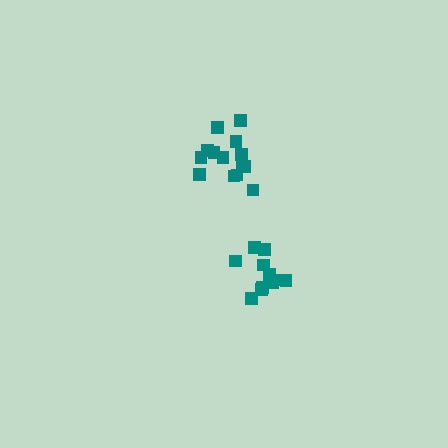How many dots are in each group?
Group 1: 12 dots, Group 2: 14 dots (26 total).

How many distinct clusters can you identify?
There are 2 distinct clusters.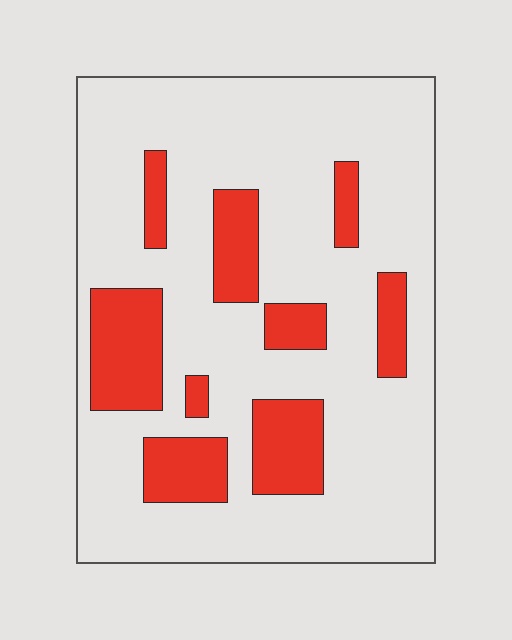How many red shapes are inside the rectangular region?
9.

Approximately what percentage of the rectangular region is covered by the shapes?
Approximately 20%.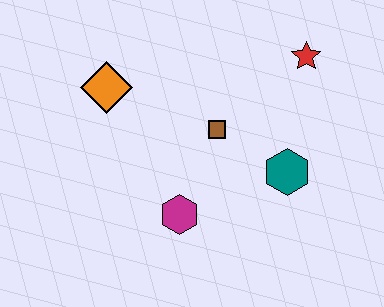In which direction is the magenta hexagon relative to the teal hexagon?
The magenta hexagon is to the left of the teal hexagon.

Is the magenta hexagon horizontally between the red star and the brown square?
No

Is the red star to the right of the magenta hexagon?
Yes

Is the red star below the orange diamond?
No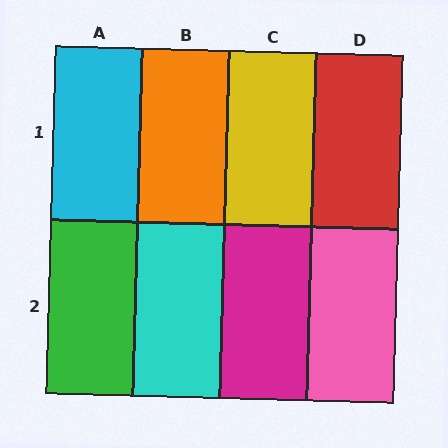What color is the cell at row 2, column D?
Pink.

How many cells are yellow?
1 cell is yellow.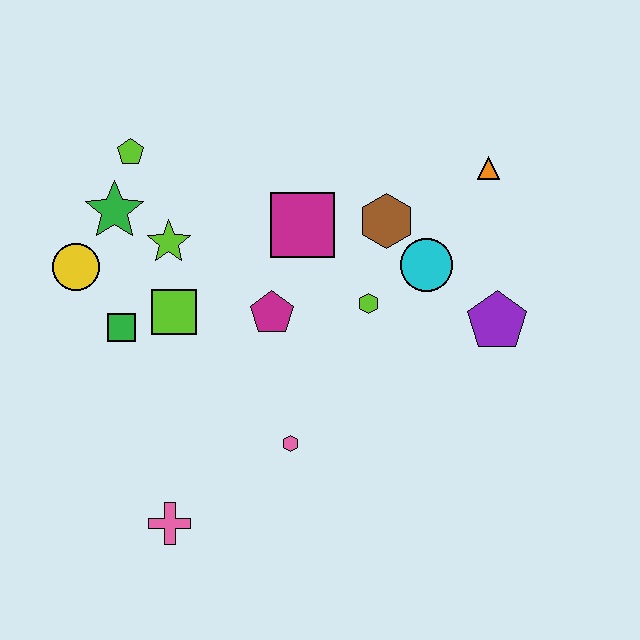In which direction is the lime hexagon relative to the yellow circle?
The lime hexagon is to the right of the yellow circle.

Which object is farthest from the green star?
The purple pentagon is farthest from the green star.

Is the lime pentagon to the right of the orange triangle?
No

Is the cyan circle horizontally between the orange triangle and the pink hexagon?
Yes